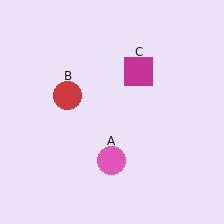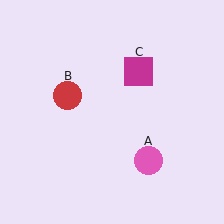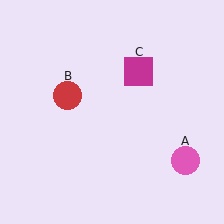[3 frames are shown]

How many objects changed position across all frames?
1 object changed position: pink circle (object A).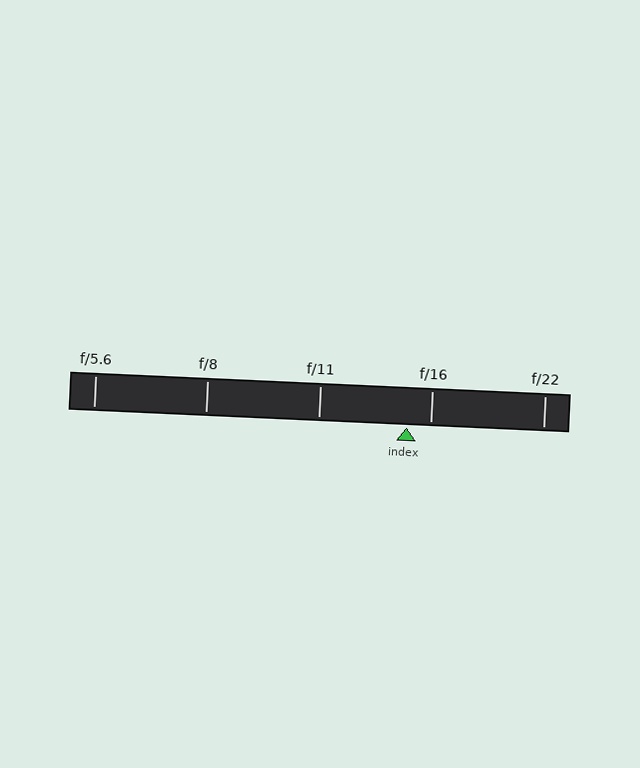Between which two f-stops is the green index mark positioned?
The index mark is between f/11 and f/16.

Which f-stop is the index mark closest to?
The index mark is closest to f/16.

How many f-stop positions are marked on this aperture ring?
There are 5 f-stop positions marked.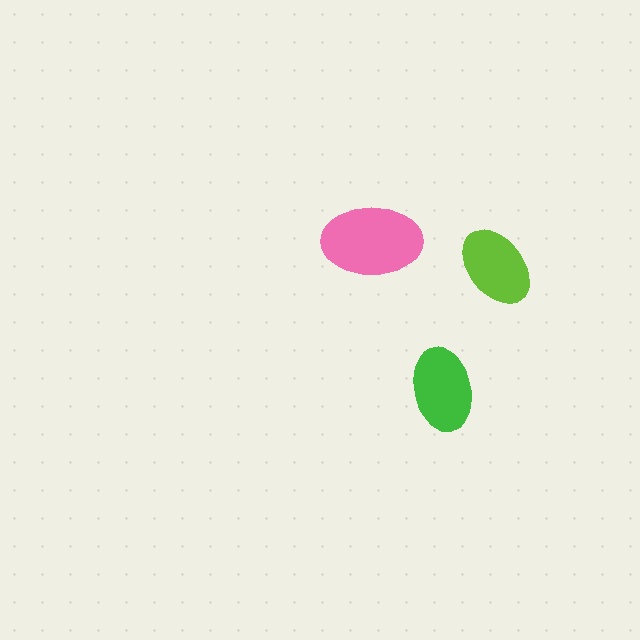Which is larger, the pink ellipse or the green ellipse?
The pink one.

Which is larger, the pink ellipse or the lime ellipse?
The pink one.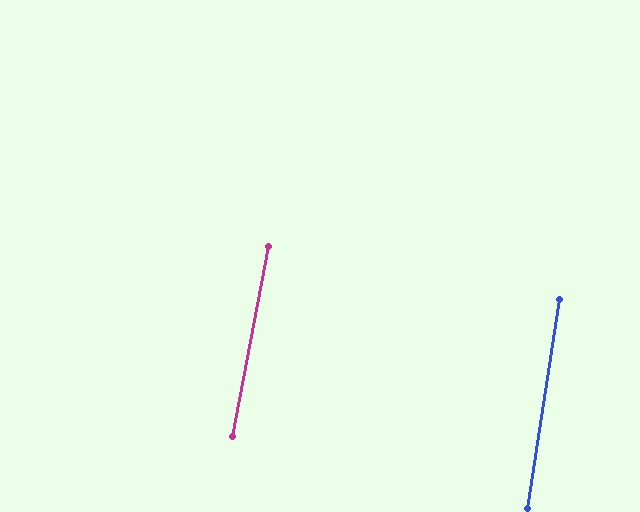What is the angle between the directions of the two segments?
Approximately 2 degrees.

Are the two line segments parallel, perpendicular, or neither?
Parallel — their directions differ by only 1.7°.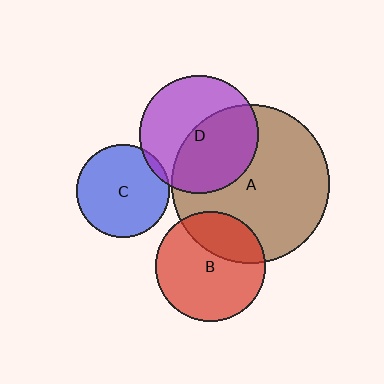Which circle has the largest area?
Circle A (brown).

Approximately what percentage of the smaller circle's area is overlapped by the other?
Approximately 5%.